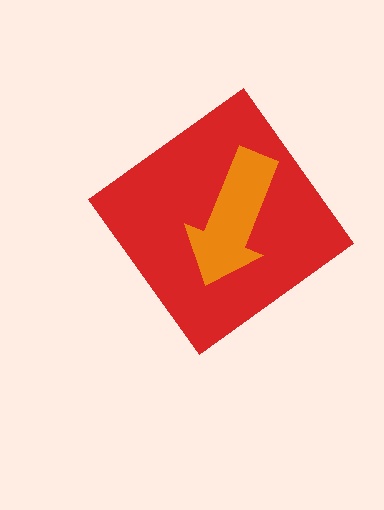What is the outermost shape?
The red diamond.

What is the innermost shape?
The orange arrow.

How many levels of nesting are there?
2.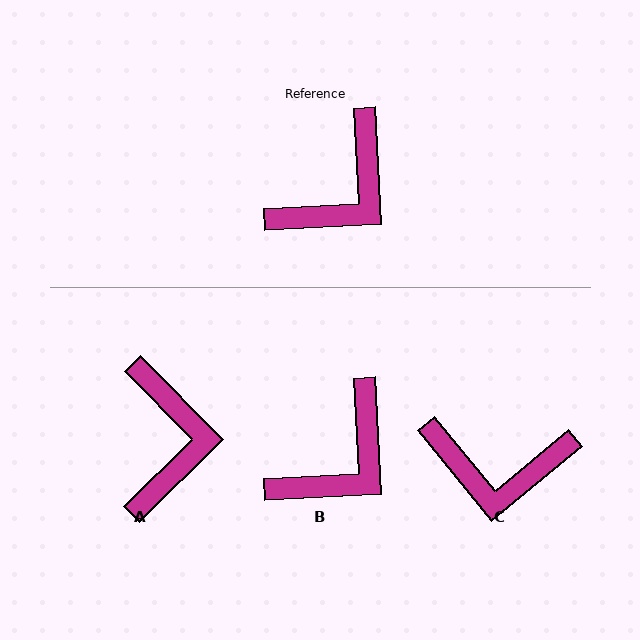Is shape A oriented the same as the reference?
No, it is off by about 42 degrees.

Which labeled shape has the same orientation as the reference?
B.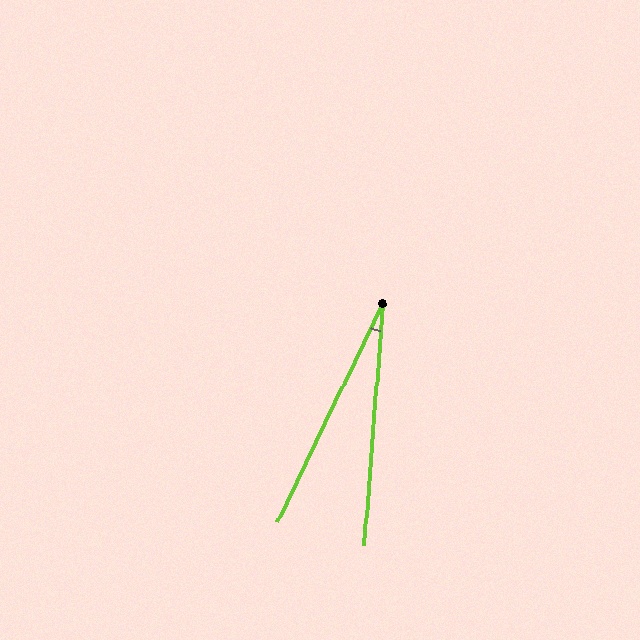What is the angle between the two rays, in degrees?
Approximately 21 degrees.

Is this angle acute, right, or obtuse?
It is acute.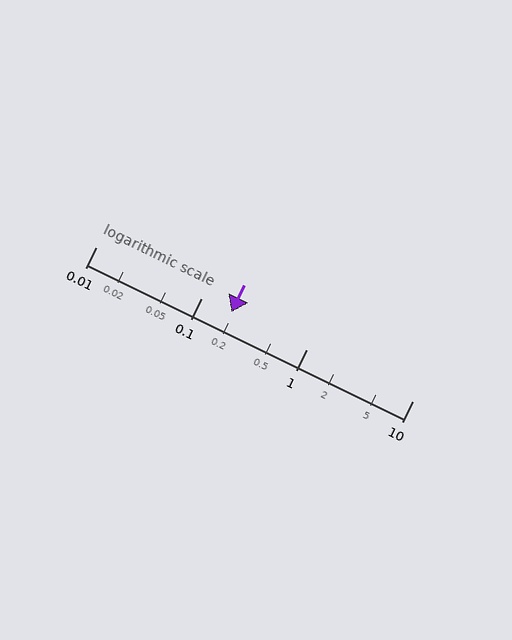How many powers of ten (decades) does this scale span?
The scale spans 3 decades, from 0.01 to 10.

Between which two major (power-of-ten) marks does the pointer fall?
The pointer is between 0.1 and 1.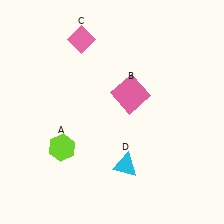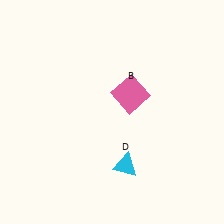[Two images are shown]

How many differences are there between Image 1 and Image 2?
There are 2 differences between the two images.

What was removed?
The pink diamond (C), the lime hexagon (A) were removed in Image 2.